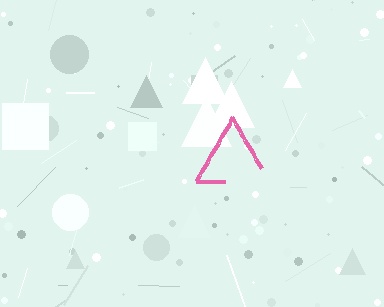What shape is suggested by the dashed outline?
The dashed outline suggests a triangle.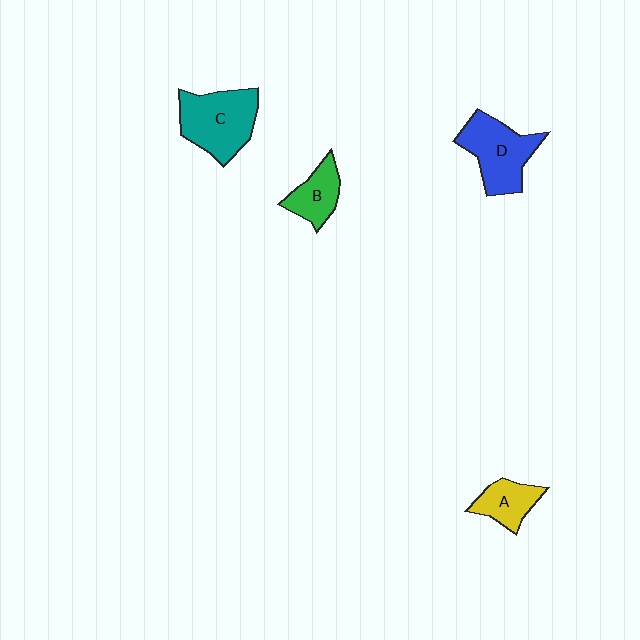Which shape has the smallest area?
Shape A (yellow).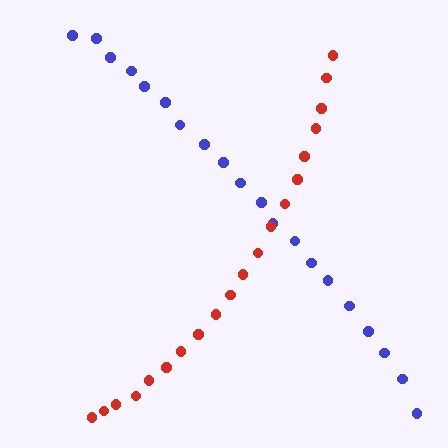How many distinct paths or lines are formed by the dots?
There are 2 distinct paths.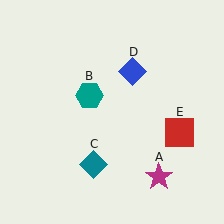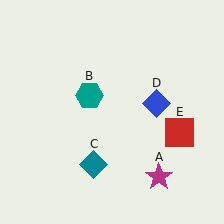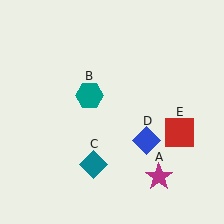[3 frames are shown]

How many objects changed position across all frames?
1 object changed position: blue diamond (object D).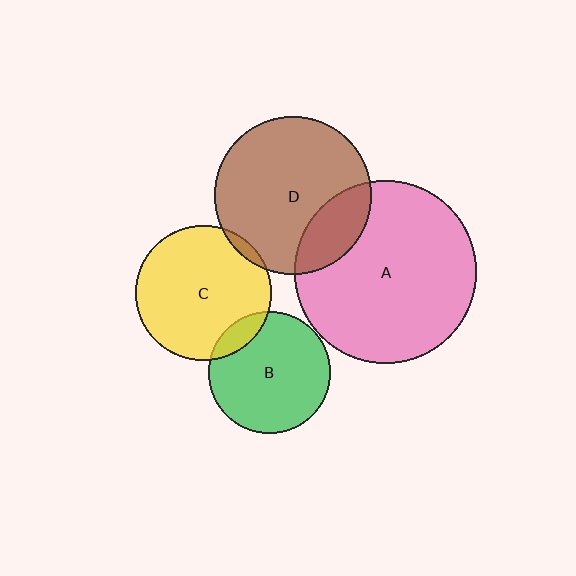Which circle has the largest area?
Circle A (pink).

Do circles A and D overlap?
Yes.